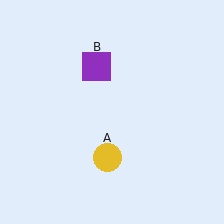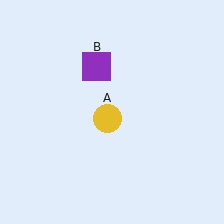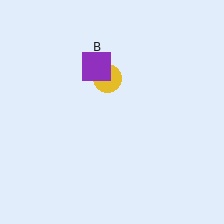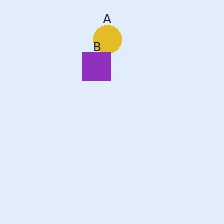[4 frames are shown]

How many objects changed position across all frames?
1 object changed position: yellow circle (object A).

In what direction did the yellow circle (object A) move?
The yellow circle (object A) moved up.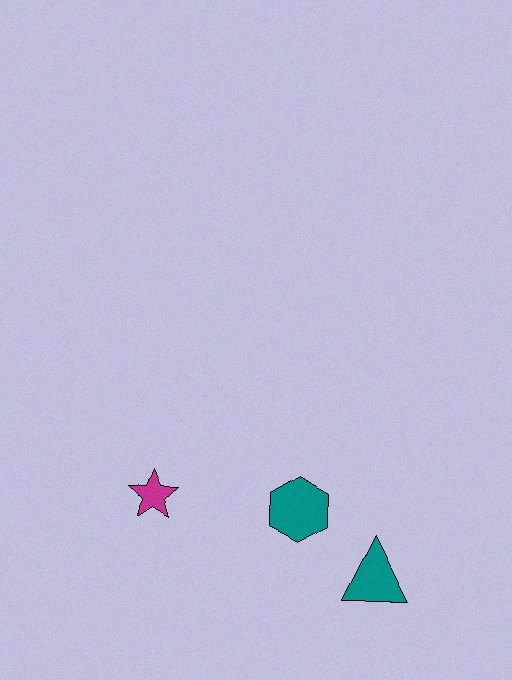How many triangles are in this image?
There is 1 triangle.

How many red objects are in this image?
There are no red objects.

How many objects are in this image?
There are 3 objects.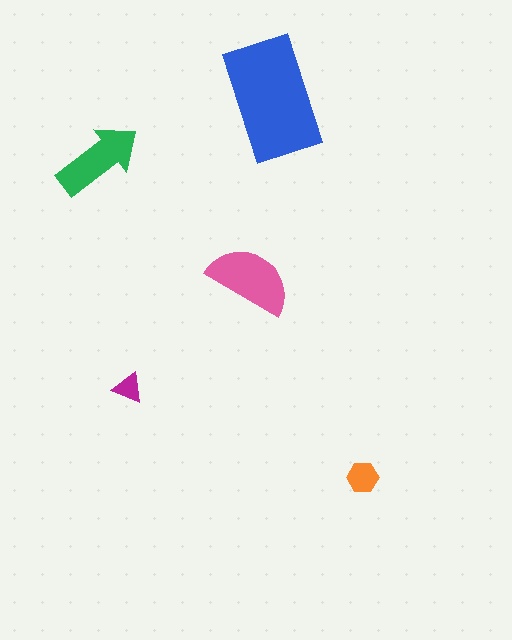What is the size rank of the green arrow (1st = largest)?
3rd.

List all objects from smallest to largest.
The magenta triangle, the orange hexagon, the green arrow, the pink semicircle, the blue rectangle.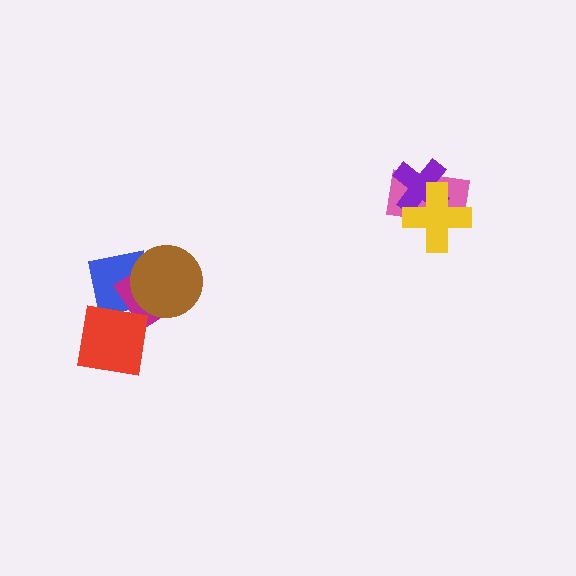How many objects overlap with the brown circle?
2 objects overlap with the brown circle.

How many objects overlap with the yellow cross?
2 objects overlap with the yellow cross.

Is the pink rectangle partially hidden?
Yes, it is partially covered by another shape.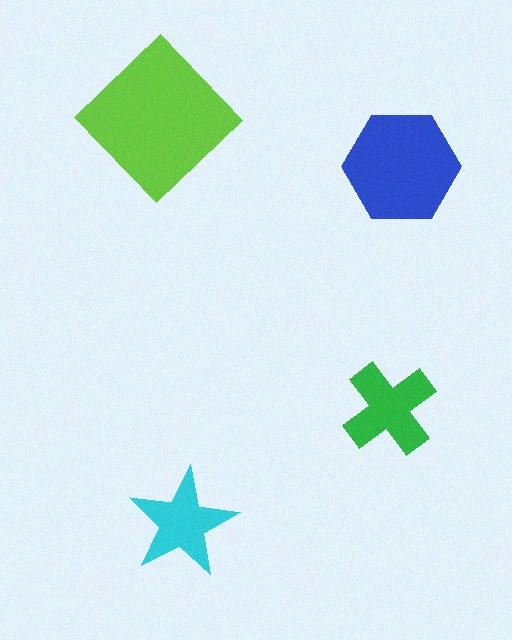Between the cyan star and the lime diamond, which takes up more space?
The lime diamond.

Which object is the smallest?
The cyan star.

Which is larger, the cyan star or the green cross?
The green cross.